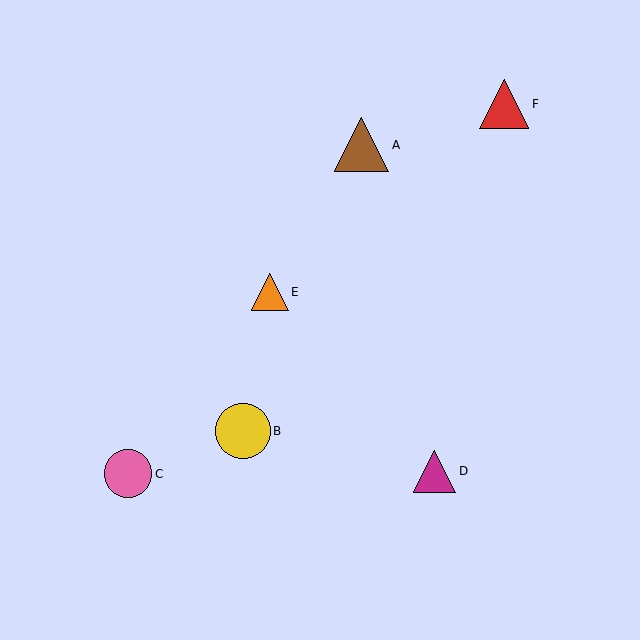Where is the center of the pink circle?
The center of the pink circle is at (128, 474).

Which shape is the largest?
The yellow circle (labeled B) is the largest.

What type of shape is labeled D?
Shape D is a magenta triangle.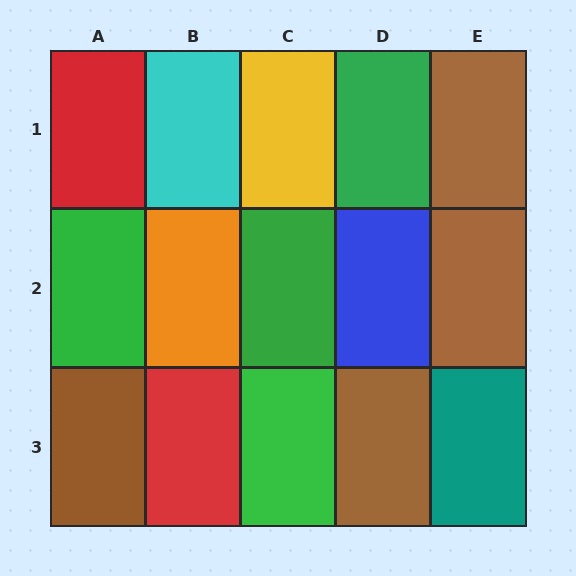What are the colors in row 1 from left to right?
Red, cyan, yellow, green, brown.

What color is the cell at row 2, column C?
Green.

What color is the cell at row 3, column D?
Brown.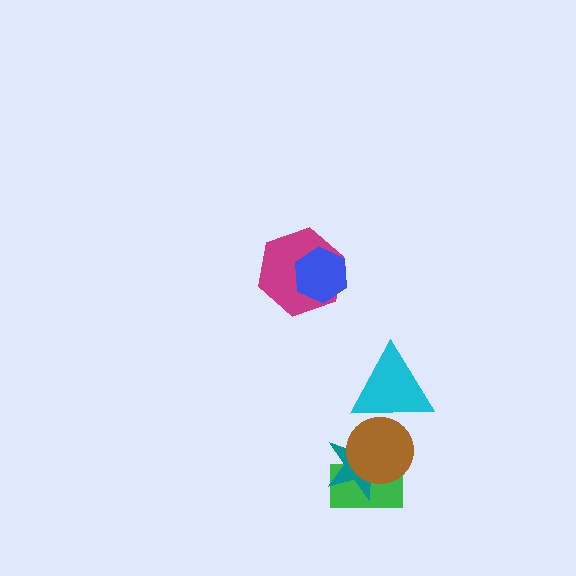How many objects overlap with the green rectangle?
2 objects overlap with the green rectangle.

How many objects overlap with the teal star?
2 objects overlap with the teal star.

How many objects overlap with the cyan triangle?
1 object overlaps with the cyan triangle.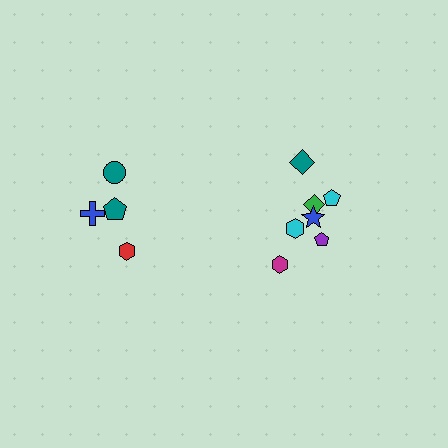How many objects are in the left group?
There are 4 objects.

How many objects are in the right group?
There are 7 objects.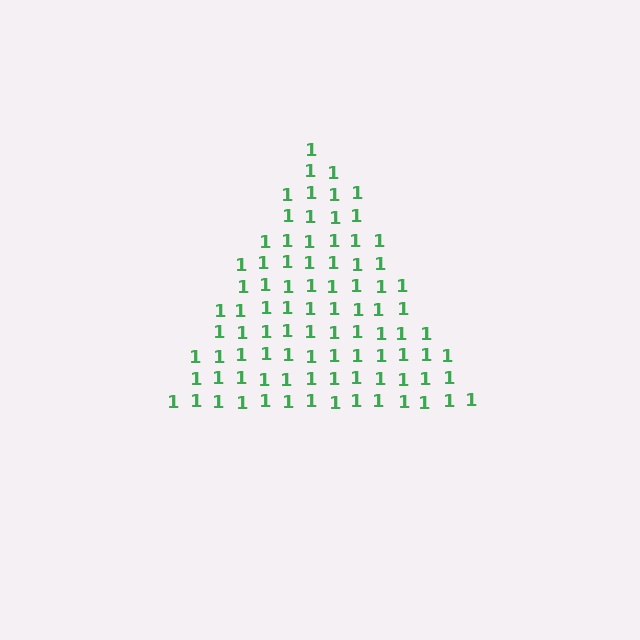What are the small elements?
The small elements are digit 1's.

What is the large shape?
The large shape is a triangle.